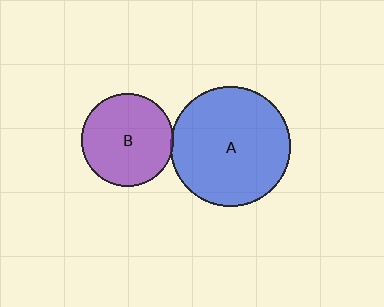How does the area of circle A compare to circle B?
Approximately 1.7 times.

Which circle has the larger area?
Circle A (blue).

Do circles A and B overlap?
Yes.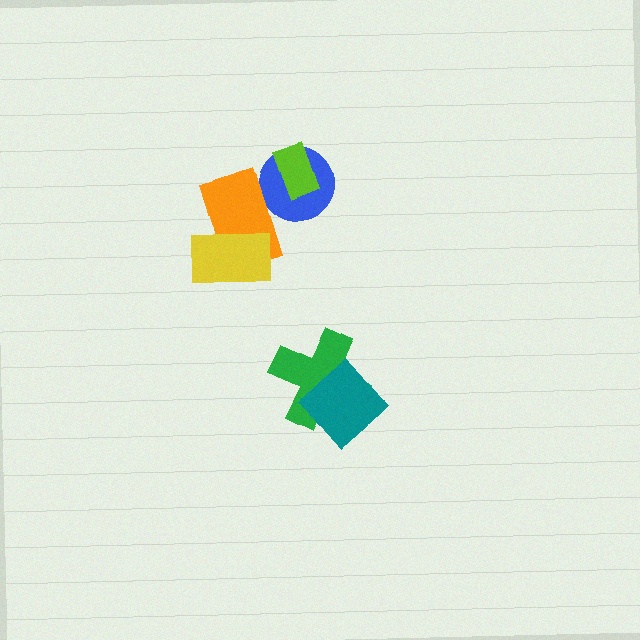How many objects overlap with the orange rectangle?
2 objects overlap with the orange rectangle.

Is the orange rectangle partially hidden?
Yes, it is partially covered by another shape.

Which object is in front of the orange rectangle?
The yellow rectangle is in front of the orange rectangle.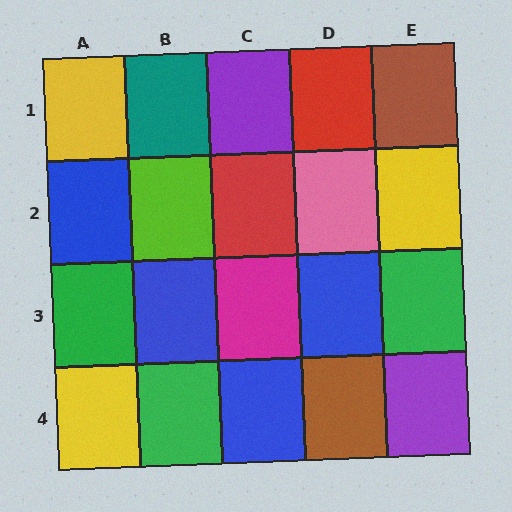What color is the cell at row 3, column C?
Magenta.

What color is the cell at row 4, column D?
Brown.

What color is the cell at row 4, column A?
Yellow.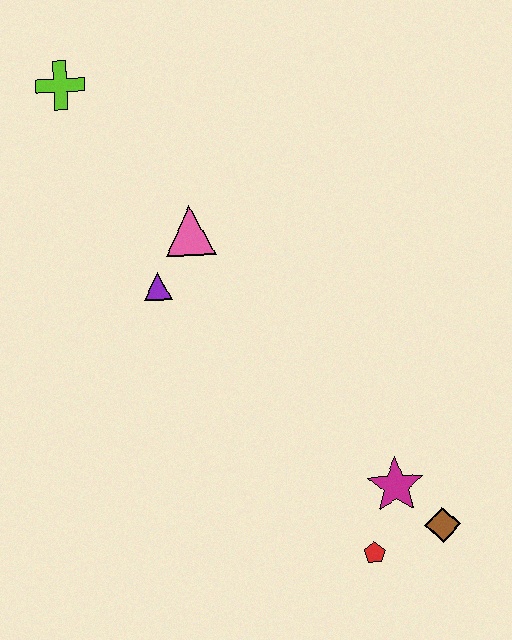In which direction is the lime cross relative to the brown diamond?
The lime cross is above the brown diamond.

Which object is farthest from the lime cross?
The brown diamond is farthest from the lime cross.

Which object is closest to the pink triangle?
The purple triangle is closest to the pink triangle.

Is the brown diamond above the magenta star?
No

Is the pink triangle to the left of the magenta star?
Yes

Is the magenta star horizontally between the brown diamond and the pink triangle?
Yes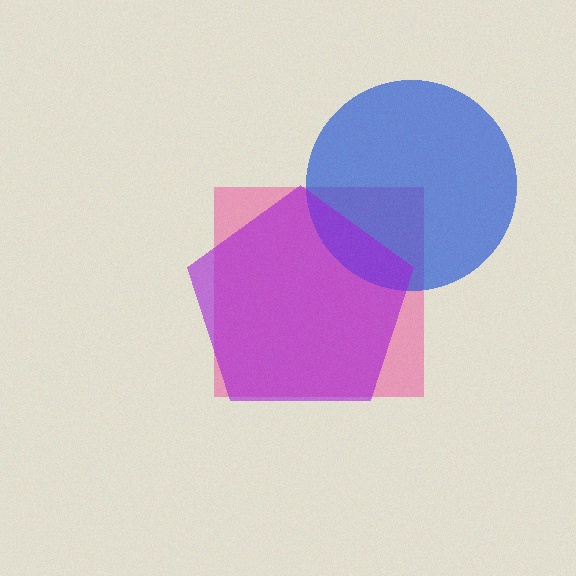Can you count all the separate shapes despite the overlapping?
Yes, there are 3 separate shapes.